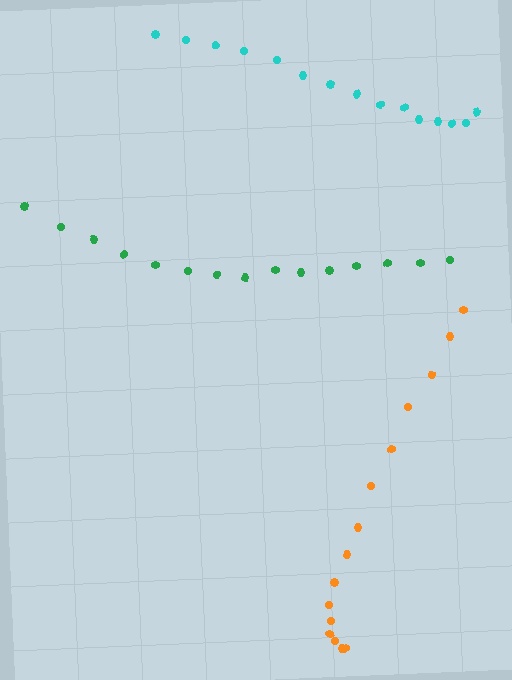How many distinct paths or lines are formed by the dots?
There are 3 distinct paths.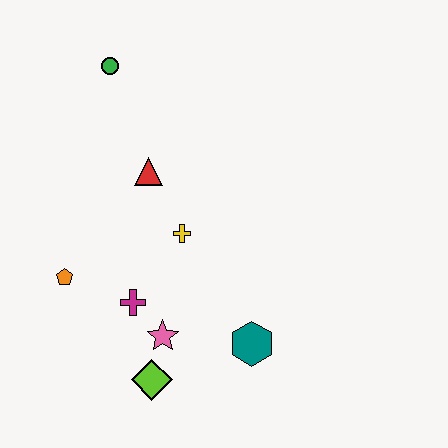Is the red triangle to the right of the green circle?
Yes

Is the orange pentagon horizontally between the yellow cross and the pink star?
No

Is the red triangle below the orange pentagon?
No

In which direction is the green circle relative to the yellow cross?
The green circle is above the yellow cross.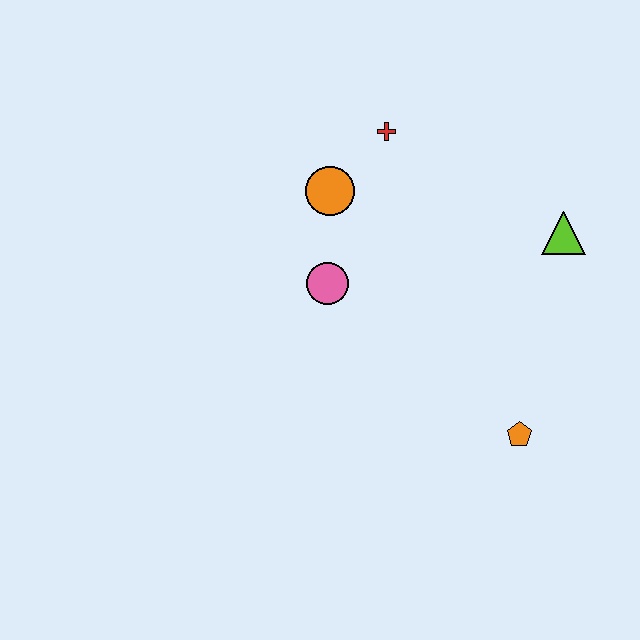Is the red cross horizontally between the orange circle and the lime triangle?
Yes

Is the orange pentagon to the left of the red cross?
No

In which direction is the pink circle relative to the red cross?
The pink circle is below the red cross.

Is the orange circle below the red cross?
Yes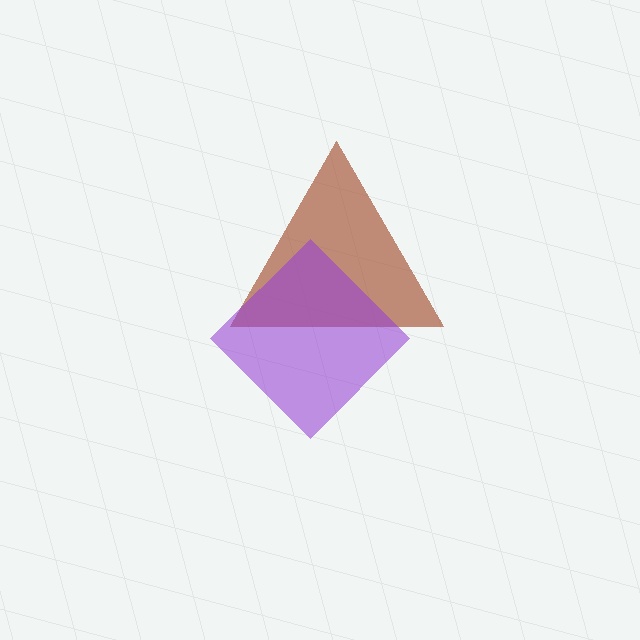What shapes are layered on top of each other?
The layered shapes are: a brown triangle, a purple diamond.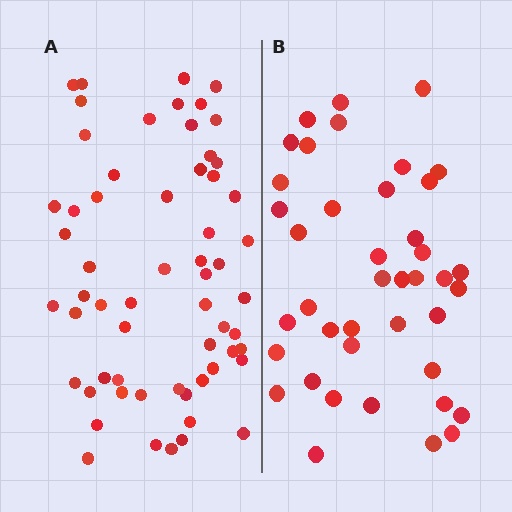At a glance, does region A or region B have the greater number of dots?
Region A (the left region) has more dots.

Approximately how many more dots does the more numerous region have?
Region A has approximately 20 more dots than region B.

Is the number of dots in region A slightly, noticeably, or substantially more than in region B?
Region A has substantially more. The ratio is roughly 1.5 to 1.